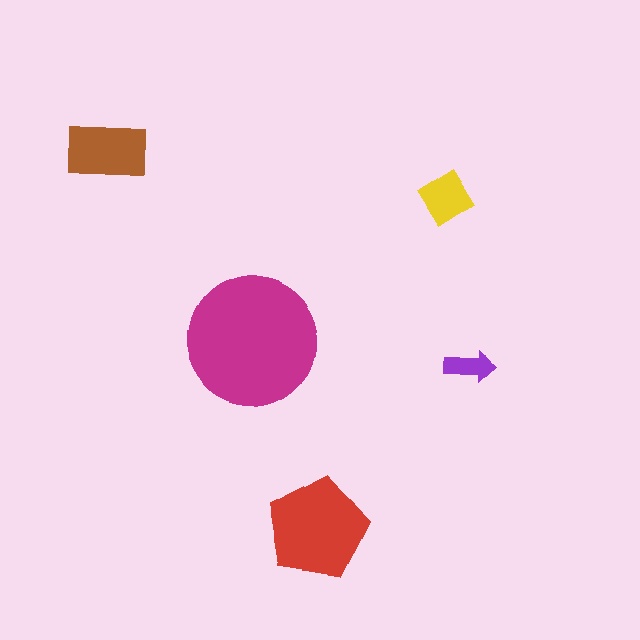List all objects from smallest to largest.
The purple arrow, the yellow diamond, the brown rectangle, the red pentagon, the magenta circle.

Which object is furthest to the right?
The purple arrow is rightmost.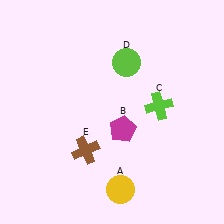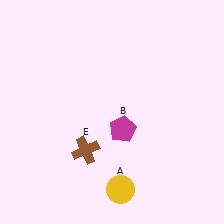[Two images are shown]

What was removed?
The lime circle (D), the lime cross (C) were removed in Image 2.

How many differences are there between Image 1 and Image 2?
There are 2 differences between the two images.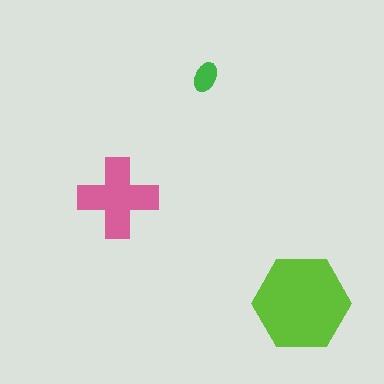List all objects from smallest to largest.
The green ellipse, the pink cross, the lime hexagon.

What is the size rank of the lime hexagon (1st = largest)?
1st.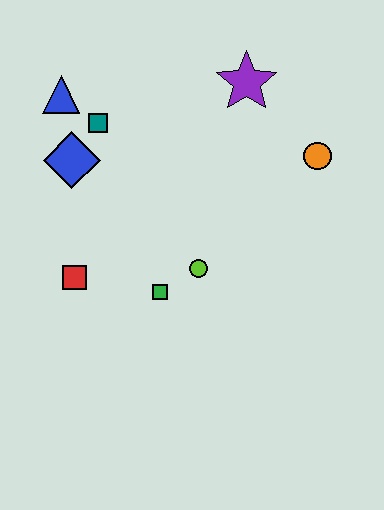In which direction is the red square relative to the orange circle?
The red square is to the left of the orange circle.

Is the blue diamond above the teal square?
No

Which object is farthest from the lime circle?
The blue triangle is farthest from the lime circle.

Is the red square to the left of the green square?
Yes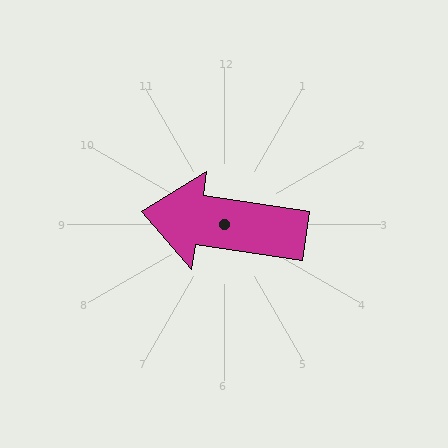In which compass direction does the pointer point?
West.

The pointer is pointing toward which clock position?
Roughly 9 o'clock.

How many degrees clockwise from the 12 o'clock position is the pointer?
Approximately 279 degrees.